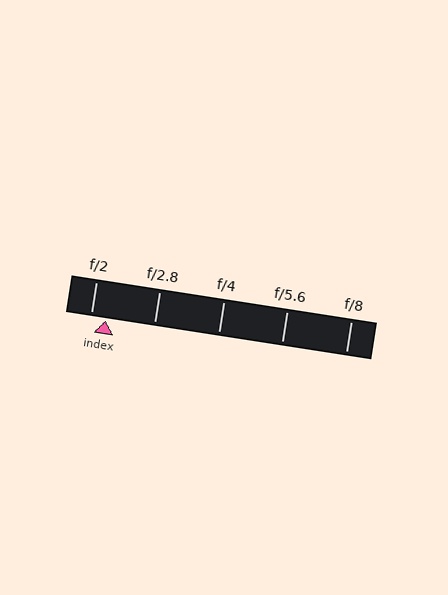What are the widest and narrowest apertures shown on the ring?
The widest aperture shown is f/2 and the narrowest is f/8.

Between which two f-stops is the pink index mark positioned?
The index mark is between f/2 and f/2.8.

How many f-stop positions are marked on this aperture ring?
There are 5 f-stop positions marked.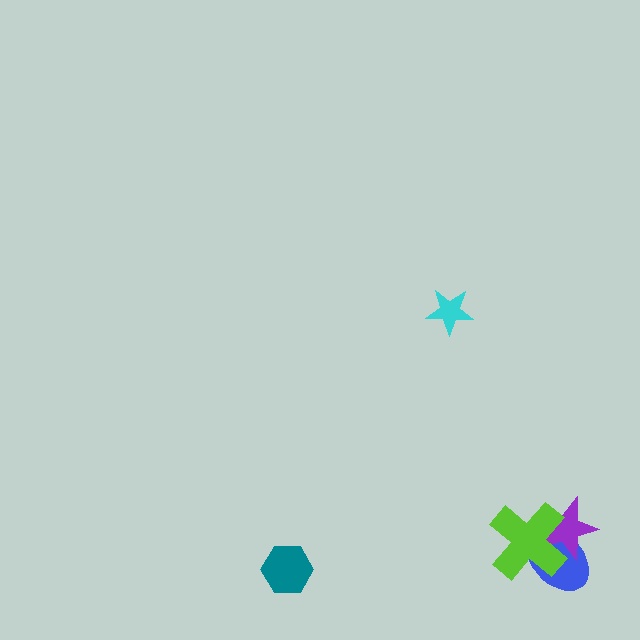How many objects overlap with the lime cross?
2 objects overlap with the lime cross.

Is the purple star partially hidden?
Yes, it is partially covered by another shape.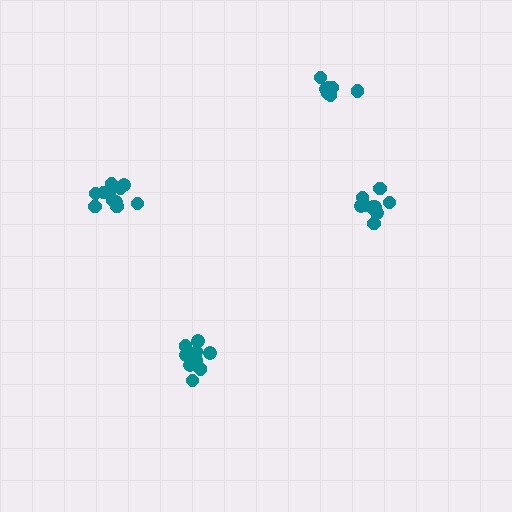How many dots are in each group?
Group 1: 12 dots, Group 2: 10 dots, Group 3: 8 dots, Group 4: 11 dots (41 total).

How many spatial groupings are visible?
There are 4 spatial groupings.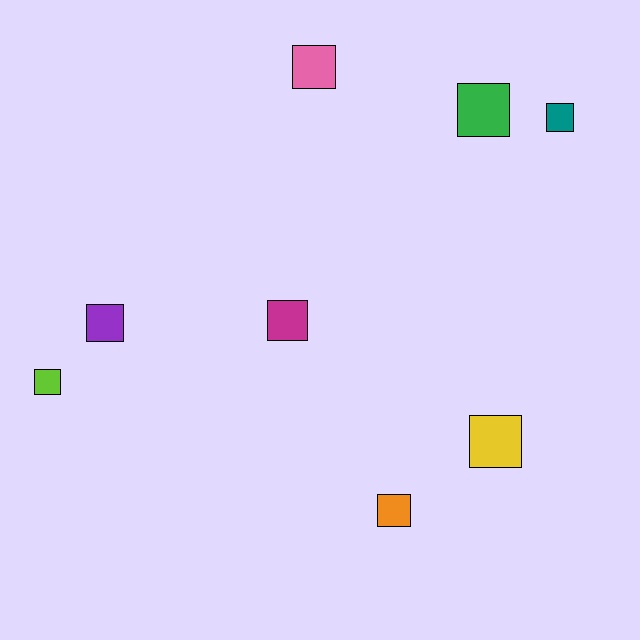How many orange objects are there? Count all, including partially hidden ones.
There is 1 orange object.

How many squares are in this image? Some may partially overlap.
There are 8 squares.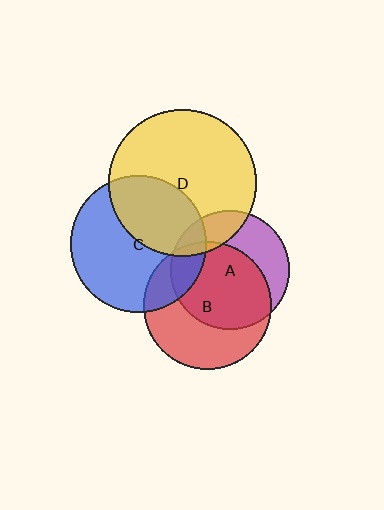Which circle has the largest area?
Circle D (yellow).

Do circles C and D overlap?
Yes.